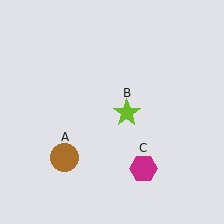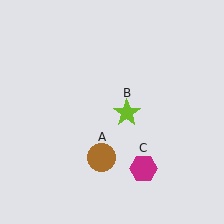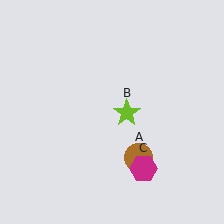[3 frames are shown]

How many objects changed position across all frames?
1 object changed position: brown circle (object A).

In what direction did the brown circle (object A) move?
The brown circle (object A) moved right.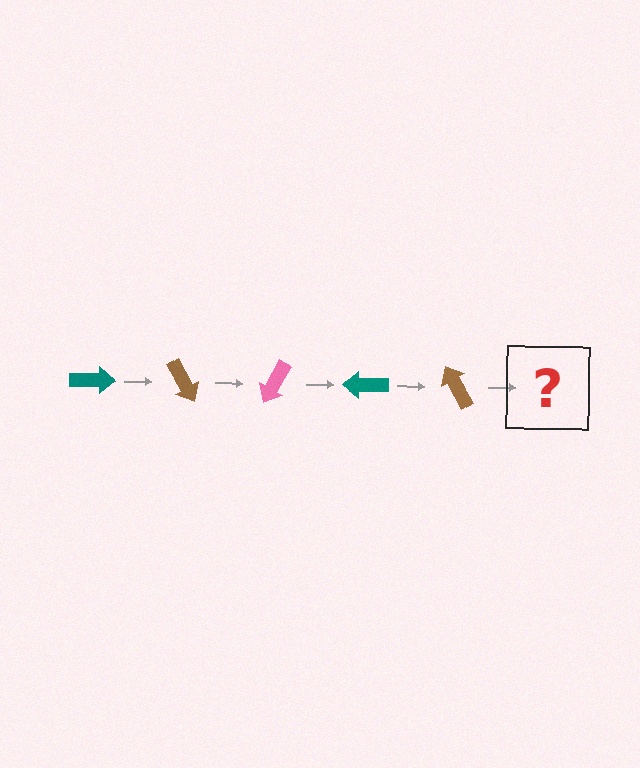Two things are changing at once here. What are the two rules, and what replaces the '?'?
The two rules are that it rotates 60 degrees each step and the color cycles through teal, brown, and pink. The '?' should be a pink arrow, rotated 300 degrees from the start.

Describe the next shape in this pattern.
It should be a pink arrow, rotated 300 degrees from the start.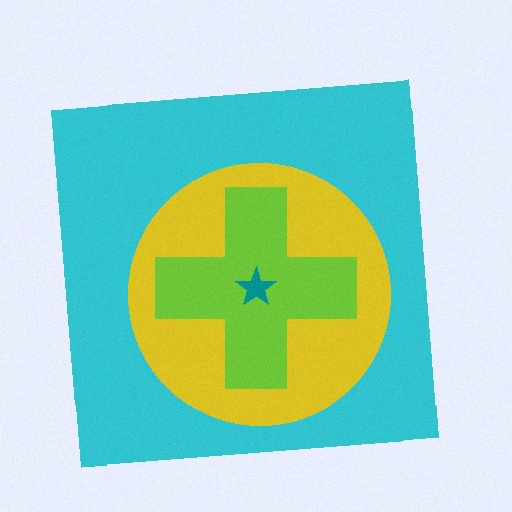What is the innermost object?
The teal star.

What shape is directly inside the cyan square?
The yellow circle.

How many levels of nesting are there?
4.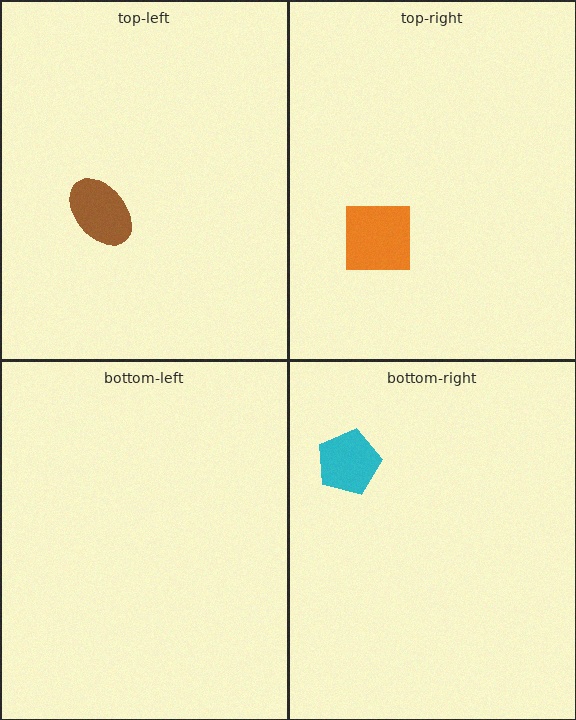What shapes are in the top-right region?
The orange square.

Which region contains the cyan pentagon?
The bottom-right region.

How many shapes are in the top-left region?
1.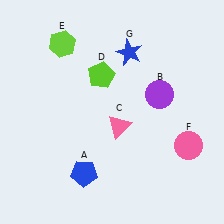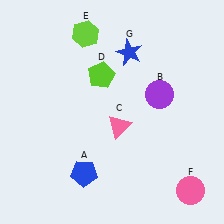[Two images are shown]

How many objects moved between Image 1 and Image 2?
2 objects moved between the two images.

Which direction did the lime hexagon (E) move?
The lime hexagon (E) moved right.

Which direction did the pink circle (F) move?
The pink circle (F) moved down.